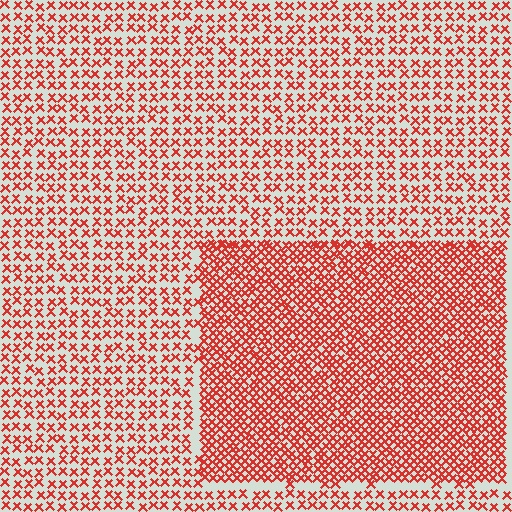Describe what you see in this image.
The image contains small red elements arranged at two different densities. A rectangle-shaped region is visible where the elements are more densely packed than the surrounding area.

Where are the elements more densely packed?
The elements are more densely packed inside the rectangle boundary.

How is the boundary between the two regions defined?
The boundary is defined by a change in element density (approximately 2.0x ratio). All elements are the same color, size, and shape.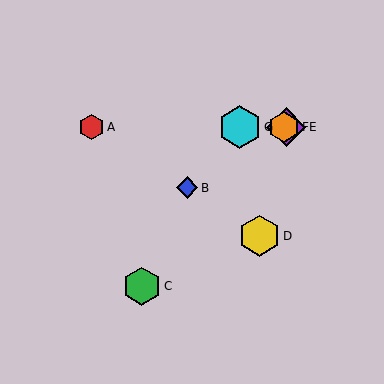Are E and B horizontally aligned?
No, E is at y≈127 and B is at y≈188.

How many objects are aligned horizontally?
4 objects (A, E, F, G) are aligned horizontally.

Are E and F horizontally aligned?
Yes, both are at y≈127.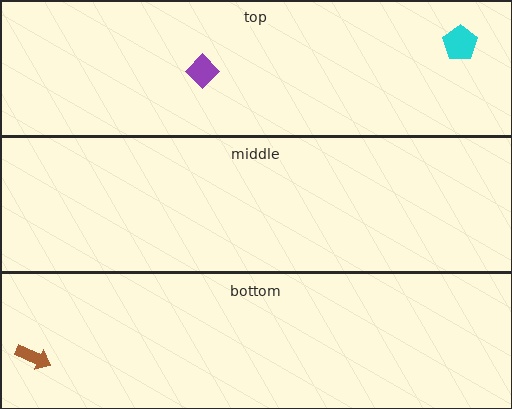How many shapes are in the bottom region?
1.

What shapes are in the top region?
The purple diamond, the cyan pentagon.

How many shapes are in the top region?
2.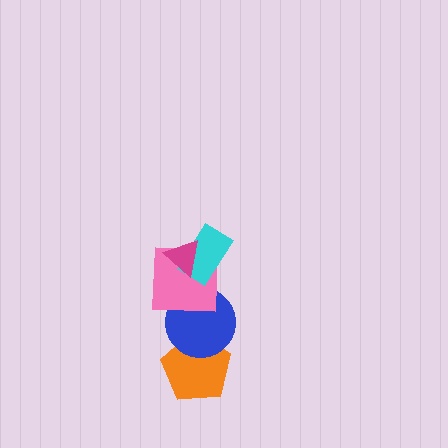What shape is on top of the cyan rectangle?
The magenta triangle is on top of the cyan rectangle.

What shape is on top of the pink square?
The cyan rectangle is on top of the pink square.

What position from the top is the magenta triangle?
The magenta triangle is 1st from the top.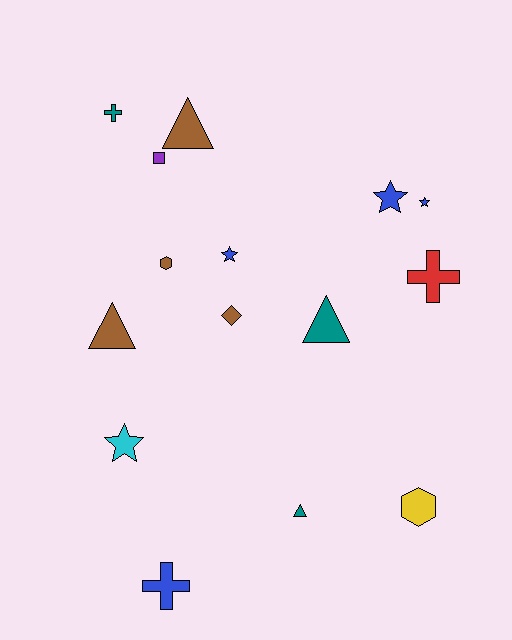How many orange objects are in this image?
There are no orange objects.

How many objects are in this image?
There are 15 objects.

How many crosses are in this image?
There are 3 crosses.